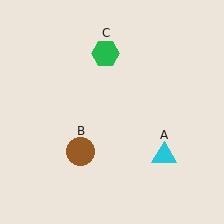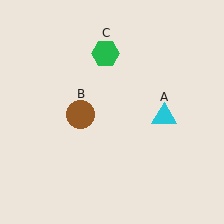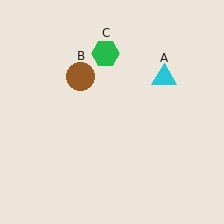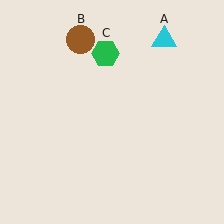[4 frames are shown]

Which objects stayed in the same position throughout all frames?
Green hexagon (object C) remained stationary.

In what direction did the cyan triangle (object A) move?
The cyan triangle (object A) moved up.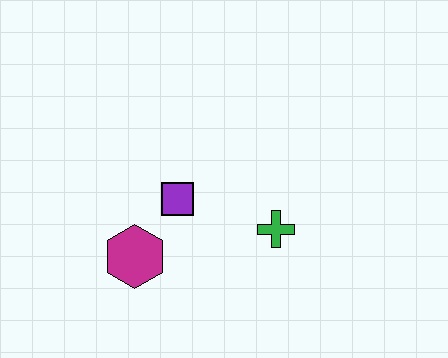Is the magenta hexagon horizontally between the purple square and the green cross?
No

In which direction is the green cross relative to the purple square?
The green cross is to the right of the purple square.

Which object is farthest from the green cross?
The magenta hexagon is farthest from the green cross.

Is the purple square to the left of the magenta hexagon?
No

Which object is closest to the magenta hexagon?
The purple square is closest to the magenta hexagon.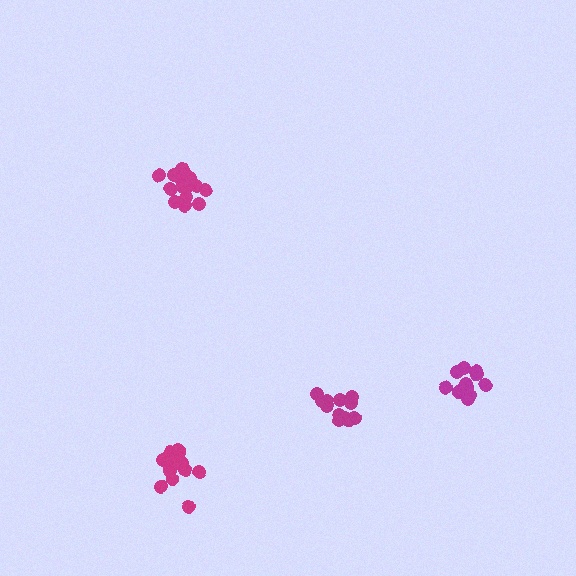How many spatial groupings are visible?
There are 4 spatial groupings.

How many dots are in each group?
Group 1: 18 dots, Group 2: 13 dots, Group 3: 13 dots, Group 4: 16 dots (60 total).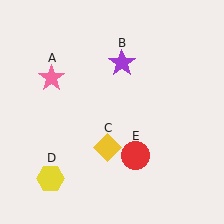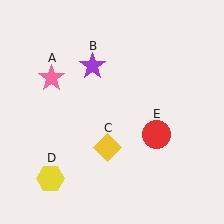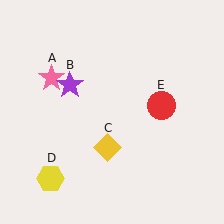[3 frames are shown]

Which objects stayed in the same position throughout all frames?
Pink star (object A) and yellow diamond (object C) and yellow hexagon (object D) remained stationary.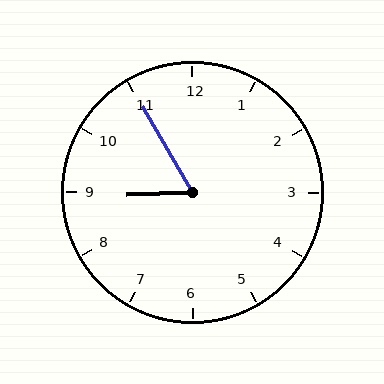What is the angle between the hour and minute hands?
Approximately 62 degrees.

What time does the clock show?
8:55.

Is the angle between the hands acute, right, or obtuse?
It is acute.